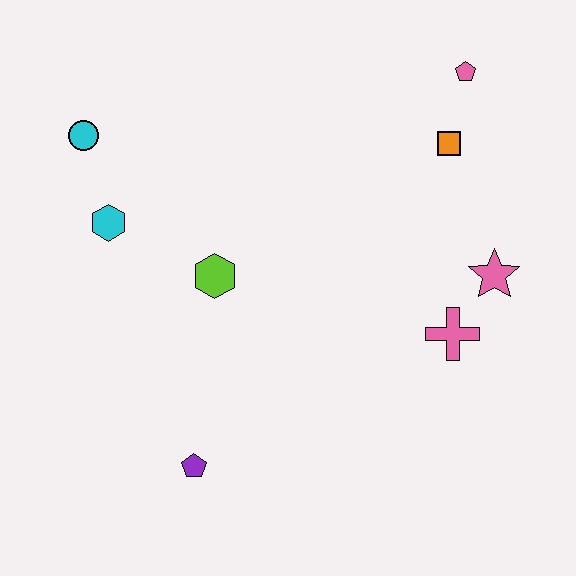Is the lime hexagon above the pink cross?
Yes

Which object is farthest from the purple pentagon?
The pink pentagon is farthest from the purple pentagon.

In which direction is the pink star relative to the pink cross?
The pink star is above the pink cross.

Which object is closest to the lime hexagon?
The cyan hexagon is closest to the lime hexagon.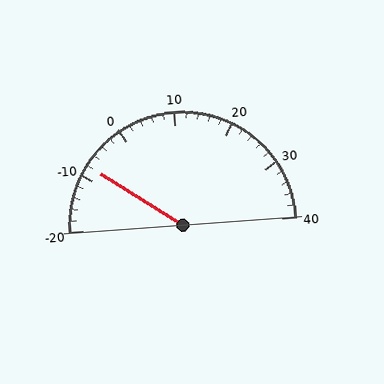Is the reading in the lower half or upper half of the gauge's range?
The reading is in the lower half of the range (-20 to 40).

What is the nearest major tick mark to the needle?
The nearest major tick mark is -10.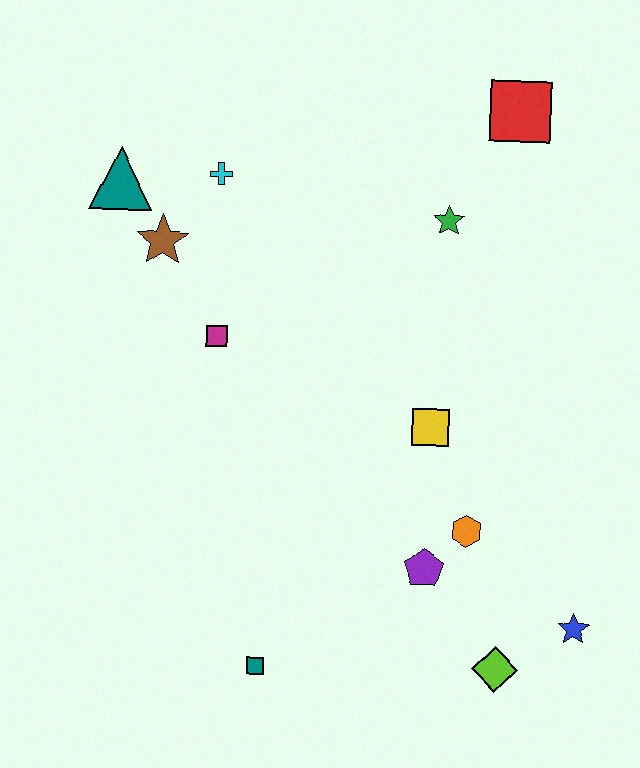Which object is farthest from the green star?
The teal square is farthest from the green star.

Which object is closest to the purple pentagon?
The orange hexagon is closest to the purple pentagon.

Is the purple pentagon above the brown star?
No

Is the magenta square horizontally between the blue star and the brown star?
Yes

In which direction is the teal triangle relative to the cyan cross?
The teal triangle is to the left of the cyan cross.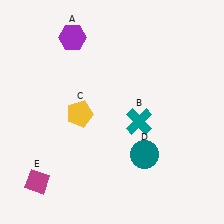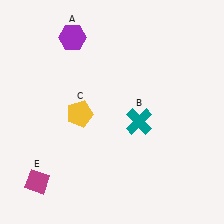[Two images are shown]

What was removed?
The teal circle (D) was removed in Image 2.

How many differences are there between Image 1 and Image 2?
There is 1 difference between the two images.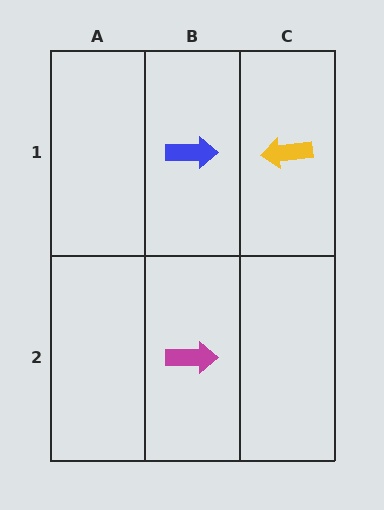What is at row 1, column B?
A blue arrow.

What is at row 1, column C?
A yellow arrow.